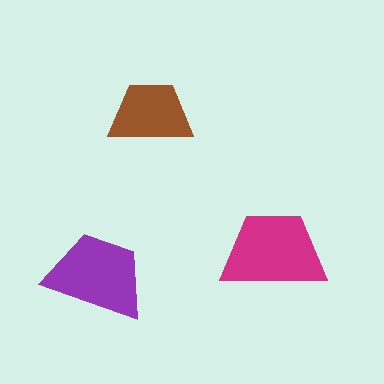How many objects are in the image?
There are 3 objects in the image.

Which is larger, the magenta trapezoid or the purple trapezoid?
The magenta one.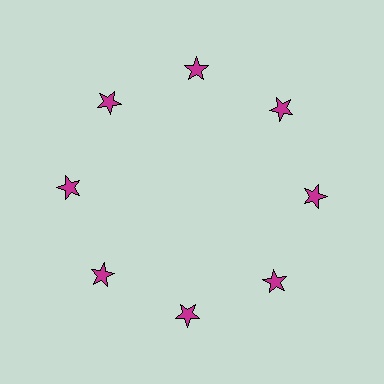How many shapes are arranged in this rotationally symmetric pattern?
There are 8 shapes, arranged in 8 groups of 1.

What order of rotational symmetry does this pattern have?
This pattern has 8-fold rotational symmetry.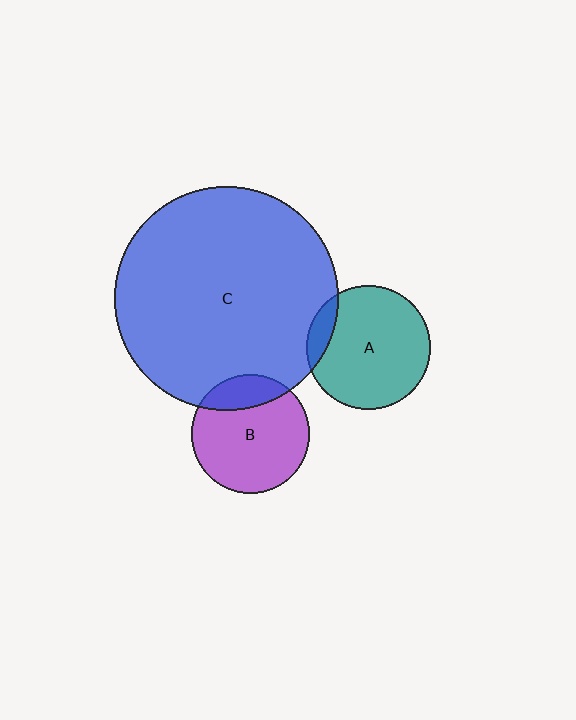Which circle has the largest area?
Circle C (blue).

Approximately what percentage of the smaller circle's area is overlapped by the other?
Approximately 20%.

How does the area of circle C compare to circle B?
Approximately 3.6 times.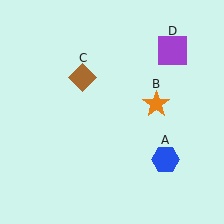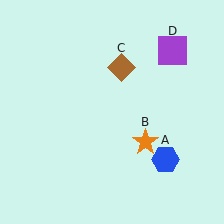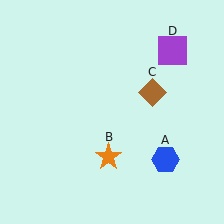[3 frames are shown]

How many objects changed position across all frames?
2 objects changed position: orange star (object B), brown diamond (object C).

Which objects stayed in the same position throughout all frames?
Blue hexagon (object A) and purple square (object D) remained stationary.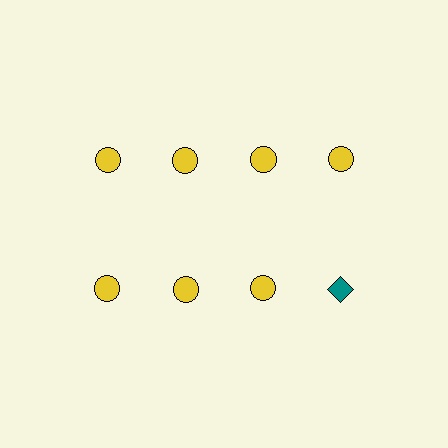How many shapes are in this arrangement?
There are 8 shapes arranged in a grid pattern.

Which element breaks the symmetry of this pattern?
The teal diamond in the second row, second from right column breaks the symmetry. All other shapes are yellow circles.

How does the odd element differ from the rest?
It differs in both color (teal instead of yellow) and shape (diamond instead of circle).